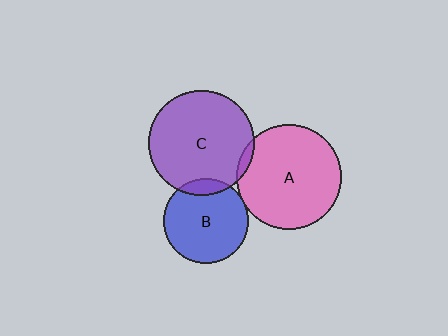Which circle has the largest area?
Circle C (purple).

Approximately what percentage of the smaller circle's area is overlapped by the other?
Approximately 5%.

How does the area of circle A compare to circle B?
Approximately 1.6 times.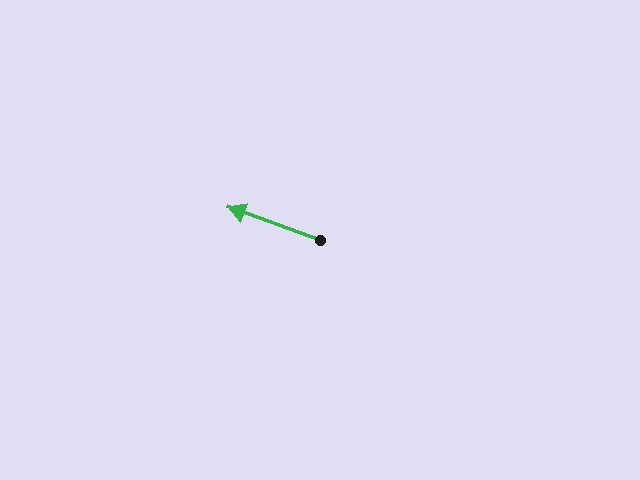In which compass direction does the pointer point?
West.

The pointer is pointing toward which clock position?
Roughly 10 o'clock.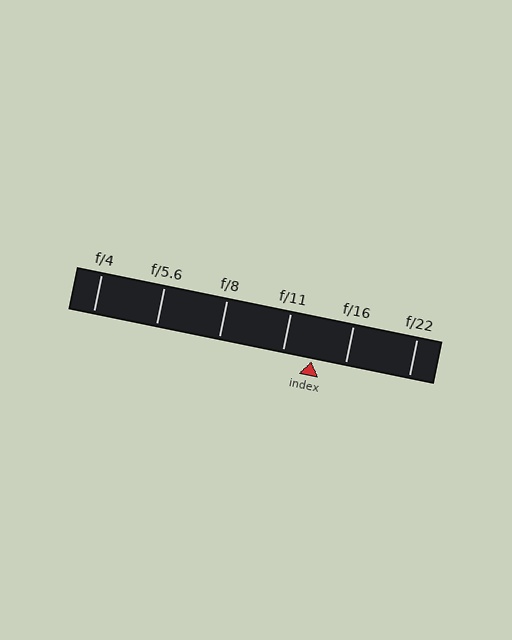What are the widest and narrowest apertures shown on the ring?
The widest aperture shown is f/4 and the narrowest is f/22.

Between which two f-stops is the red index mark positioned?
The index mark is between f/11 and f/16.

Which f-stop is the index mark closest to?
The index mark is closest to f/11.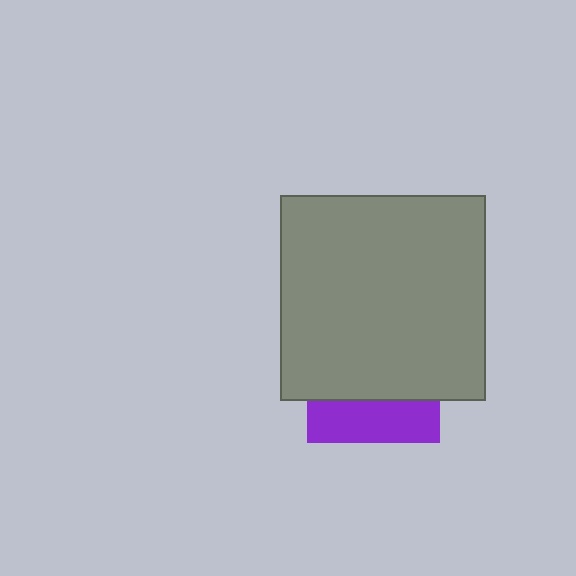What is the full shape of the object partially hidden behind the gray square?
The partially hidden object is a purple square.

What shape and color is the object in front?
The object in front is a gray square.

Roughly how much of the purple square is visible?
A small part of it is visible (roughly 31%).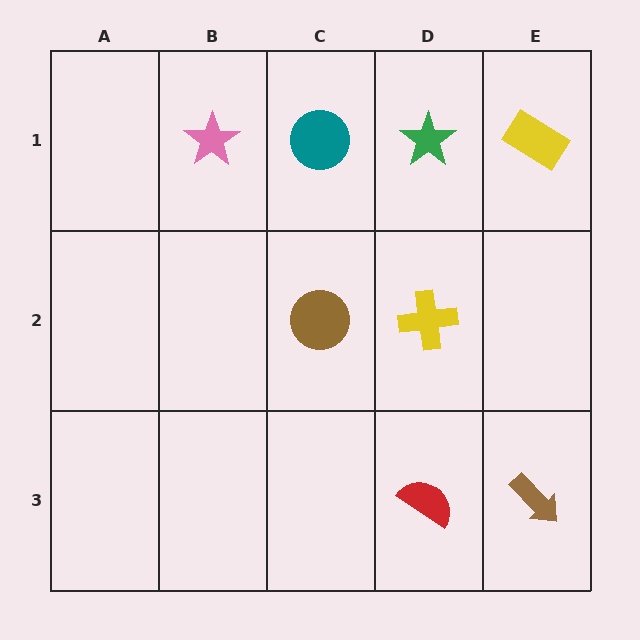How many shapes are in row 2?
2 shapes.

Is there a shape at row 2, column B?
No, that cell is empty.